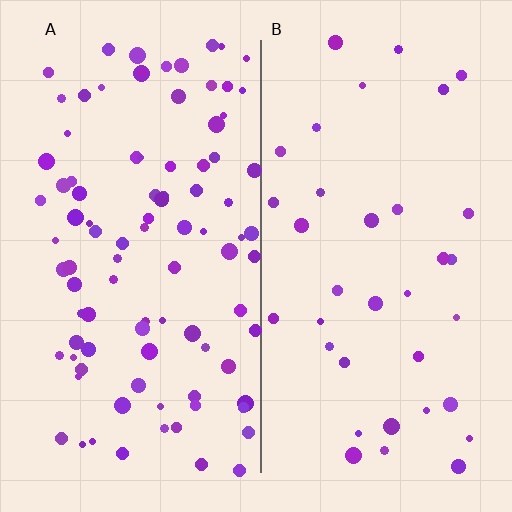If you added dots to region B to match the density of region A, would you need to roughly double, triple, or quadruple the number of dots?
Approximately triple.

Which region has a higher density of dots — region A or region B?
A (the left).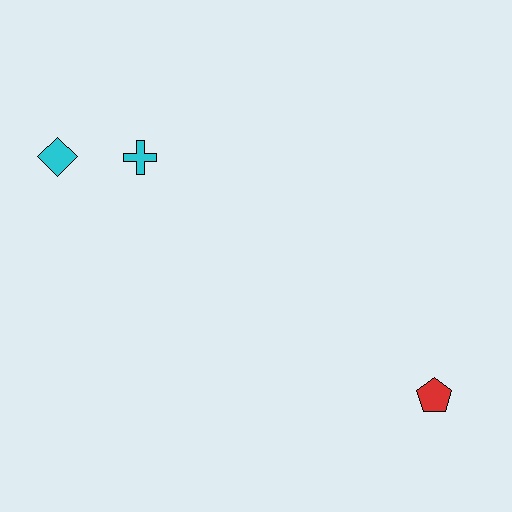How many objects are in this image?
There are 3 objects.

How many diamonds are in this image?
There is 1 diamond.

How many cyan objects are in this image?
There are 2 cyan objects.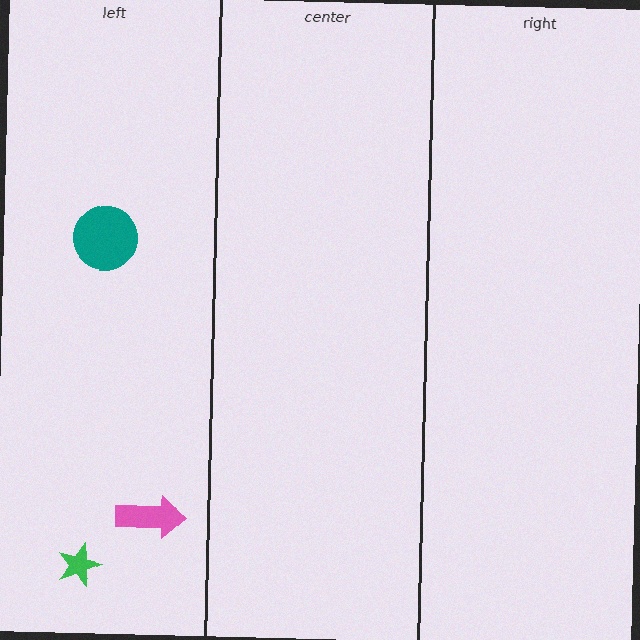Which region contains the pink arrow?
The left region.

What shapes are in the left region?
The green star, the teal circle, the pink arrow.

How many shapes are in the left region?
3.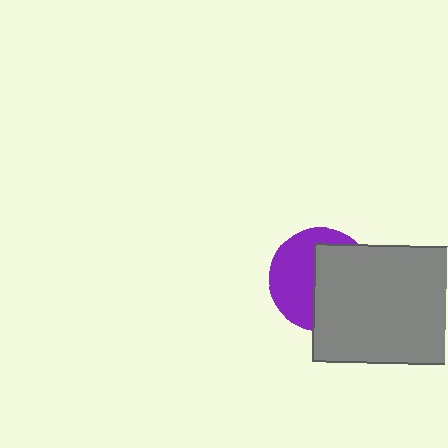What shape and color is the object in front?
The object in front is a gray rectangle.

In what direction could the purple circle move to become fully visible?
The purple circle could move left. That would shift it out from behind the gray rectangle entirely.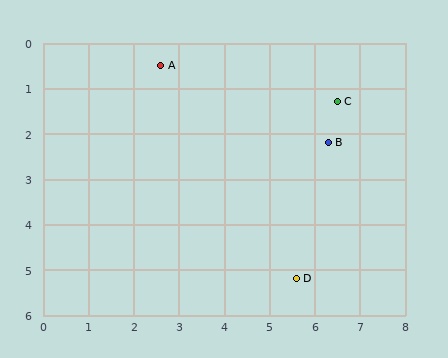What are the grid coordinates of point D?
Point D is at approximately (5.6, 5.2).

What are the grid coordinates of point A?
Point A is at approximately (2.6, 0.5).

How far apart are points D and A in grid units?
Points D and A are about 5.6 grid units apart.